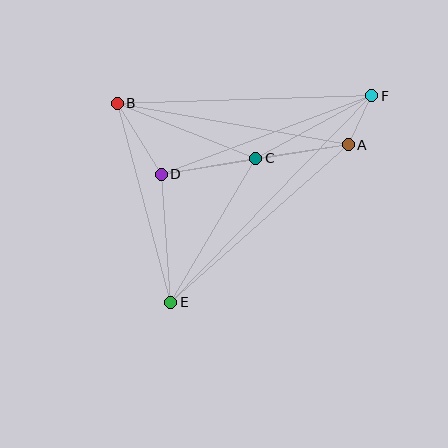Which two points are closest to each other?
Points A and F are closest to each other.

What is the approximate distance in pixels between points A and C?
The distance between A and C is approximately 93 pixels.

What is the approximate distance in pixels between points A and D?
The distance between A and D is approximately 189 pixels.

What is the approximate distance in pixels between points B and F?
The distance between B and F is approximately 255 pixels.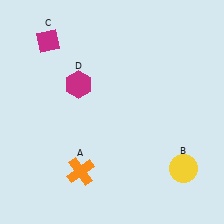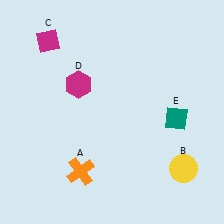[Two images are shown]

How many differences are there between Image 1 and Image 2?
There is 1 difference between the two images.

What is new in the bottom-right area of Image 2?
A teal diamond (E) was added in the bottom-right area of Image 2.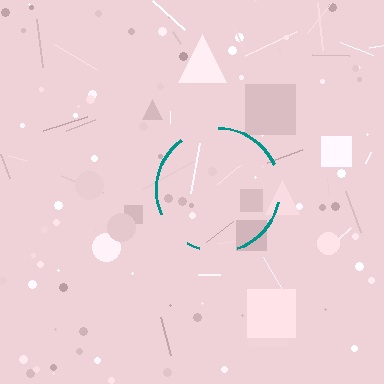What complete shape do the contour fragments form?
The contour fragments form a circle.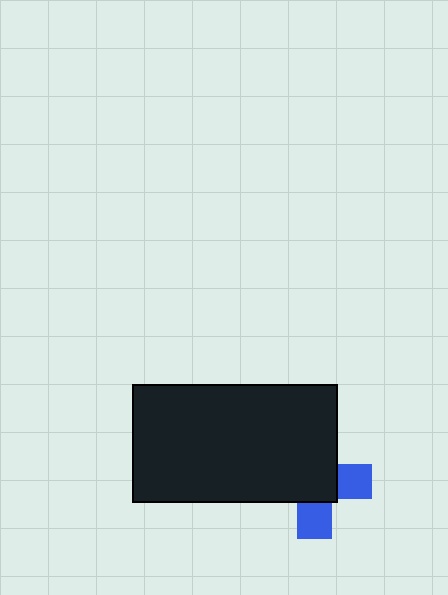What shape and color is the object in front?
The object in front is a black rectangle.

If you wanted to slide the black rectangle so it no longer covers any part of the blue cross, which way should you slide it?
Slide it toward the upper-left — that is the most direct way to separate the two shapes.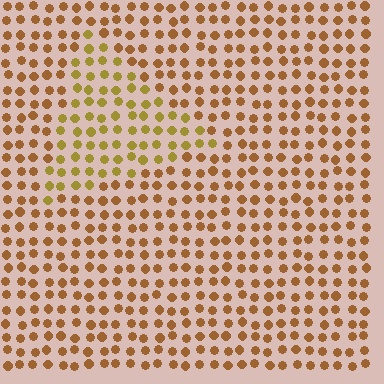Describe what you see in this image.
The image is filled with small brown elements in a uniform arrangement. A triangle-shaped region is visible where the elements are tinted to a slightly different hue, forming a subtle color boundary.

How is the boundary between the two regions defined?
The boundary is defined purely by a slight shift in hue (about 25 degrees). Spacing, size, and orientation are identical on both sides.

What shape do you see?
I see a triangle.